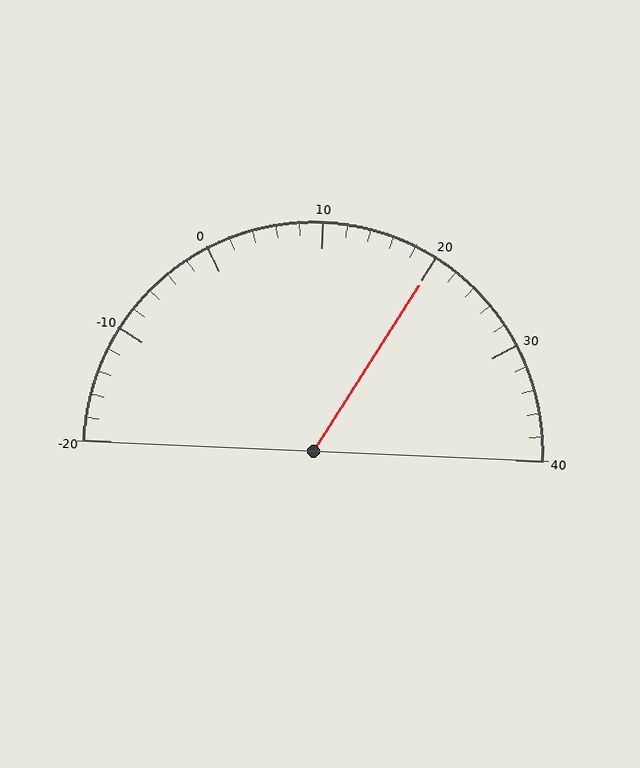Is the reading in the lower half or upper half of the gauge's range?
The reading is in the upper half of the range (-20 to 40).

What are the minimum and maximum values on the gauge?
The gauge ranges from -20 to 40.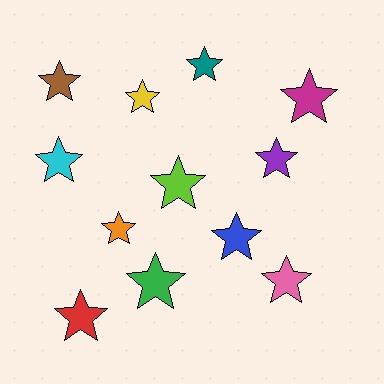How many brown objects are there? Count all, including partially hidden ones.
There is 1 brown object.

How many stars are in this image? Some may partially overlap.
There are 12 stars.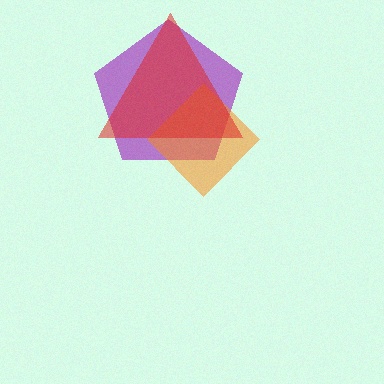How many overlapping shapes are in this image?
There are 3 overlapping shapes in the image.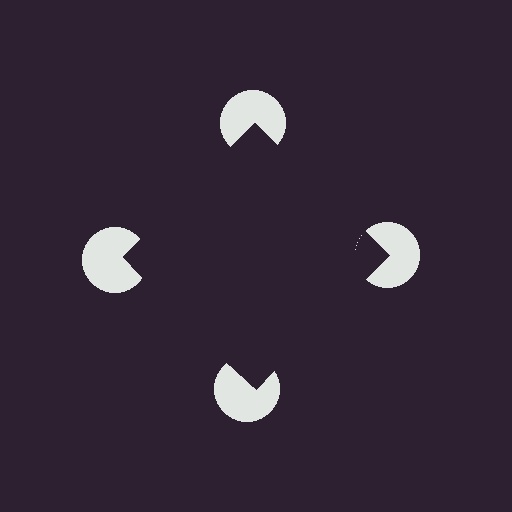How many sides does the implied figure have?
4 sides.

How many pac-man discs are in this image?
There are 4 — one at each vertex of the illusory square.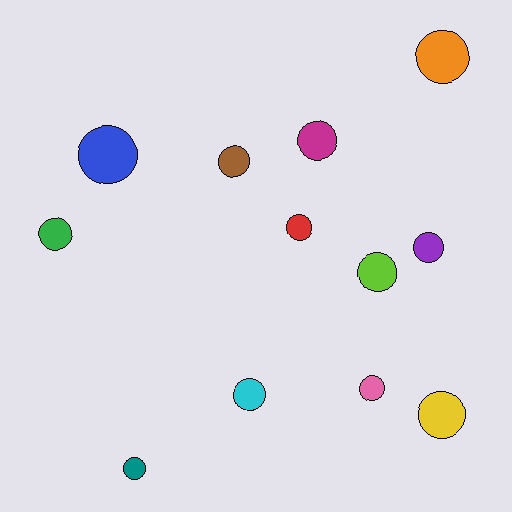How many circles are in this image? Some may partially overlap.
There are 12 circles.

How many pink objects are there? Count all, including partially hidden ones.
There is 1 pink object.